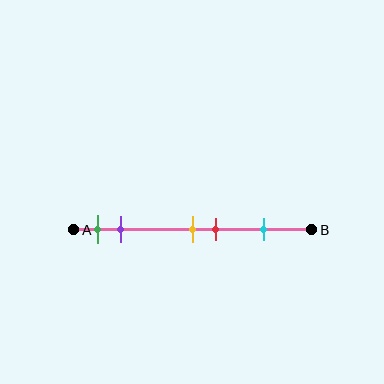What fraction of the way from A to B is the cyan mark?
The cyan mark is approximately 80% (0.8) of the way from A to B.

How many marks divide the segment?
There are 5 marks dividing the segment.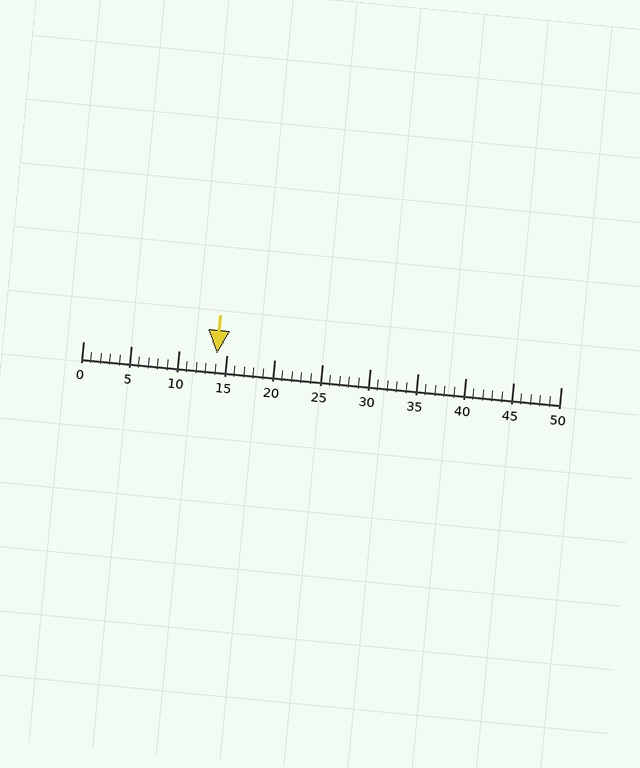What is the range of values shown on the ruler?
The ruler shows values from 0 to 50.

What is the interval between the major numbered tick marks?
The major tick marks are spaced 5 units apart.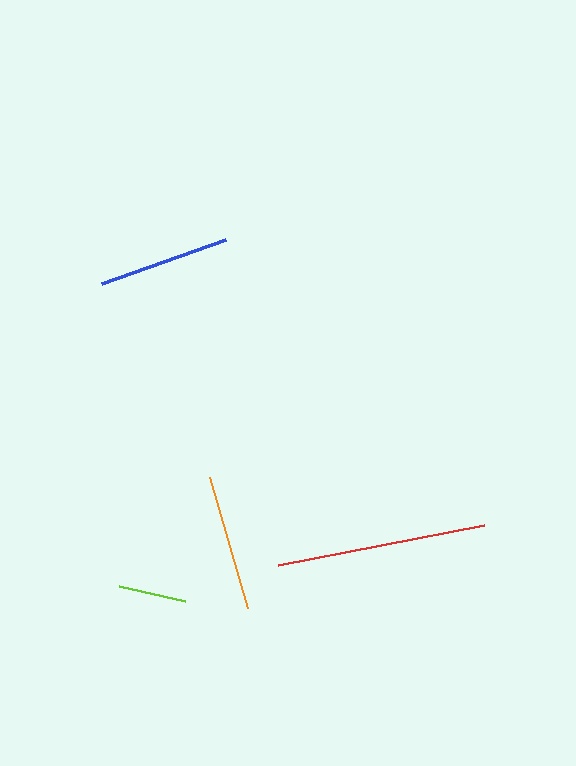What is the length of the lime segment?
The lime segment is approximately 68 pixels long.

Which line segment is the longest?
The red line is the longest at approximately 209 pixels.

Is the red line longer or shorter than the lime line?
The red line is longer than the lime line.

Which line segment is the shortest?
The lime line is the shortest at approximately 68 pixels.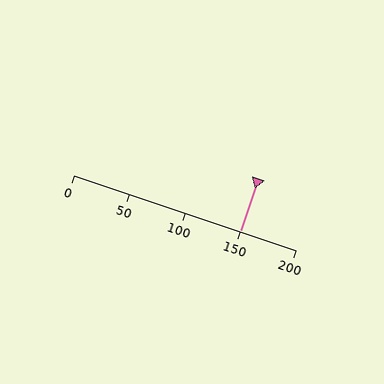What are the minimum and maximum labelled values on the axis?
The axis runs from 0 to 200.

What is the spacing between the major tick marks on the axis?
The major ticks are spaced 50 apart.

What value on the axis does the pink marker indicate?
The marker indicates approximately 150.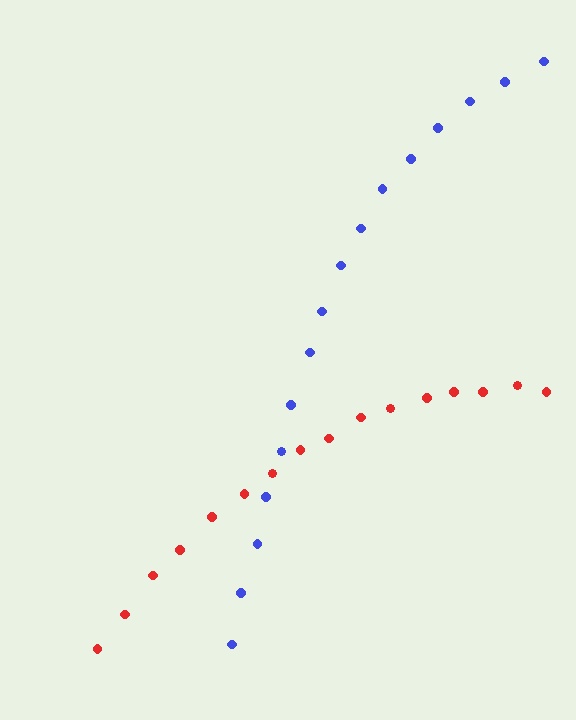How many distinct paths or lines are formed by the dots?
There are 2 distinct paths.